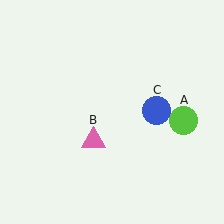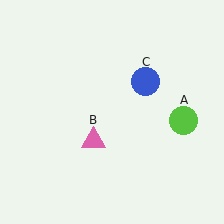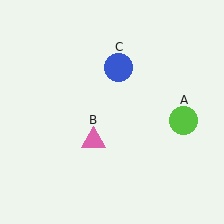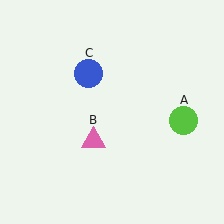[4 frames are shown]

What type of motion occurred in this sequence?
The blue circle (object C) rotated counterclockwise around the center of the scene.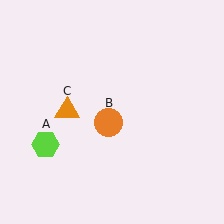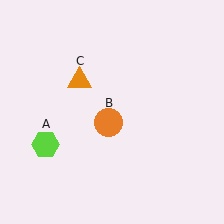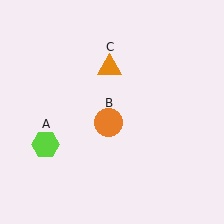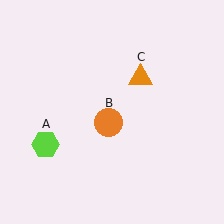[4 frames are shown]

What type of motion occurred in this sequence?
The orange triangle (object C) rotated clockwise around the center of the scene.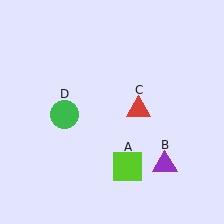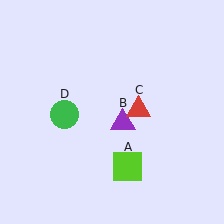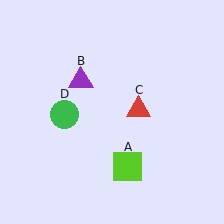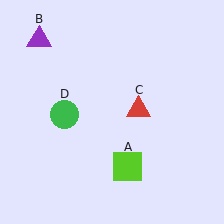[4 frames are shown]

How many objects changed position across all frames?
1 object changed position: purple triangle (object B).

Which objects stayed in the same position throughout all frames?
Lime square (object A) and red triangle (object C) and green circle (object D) remained stationary.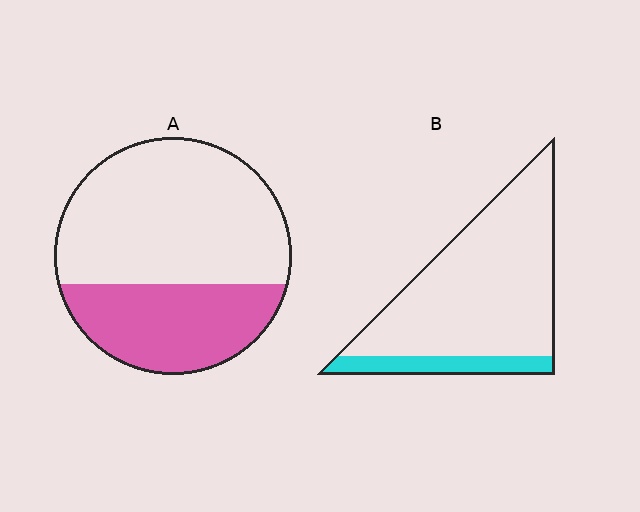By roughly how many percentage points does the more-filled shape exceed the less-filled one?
By roughly 20 percentage points (A over B).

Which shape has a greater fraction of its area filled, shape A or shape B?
Shape A.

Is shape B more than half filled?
No.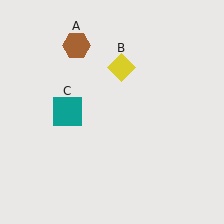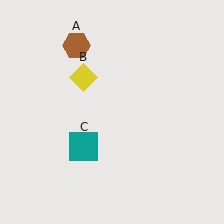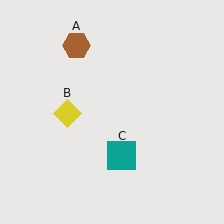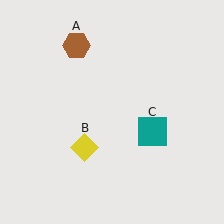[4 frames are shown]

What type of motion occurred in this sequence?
The yellow diamond (object B), teal square (object C) rotated counterclockwise around the center of the scene.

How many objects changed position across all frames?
2 objects changed position: yellow diamond (object B), teal square (object C).